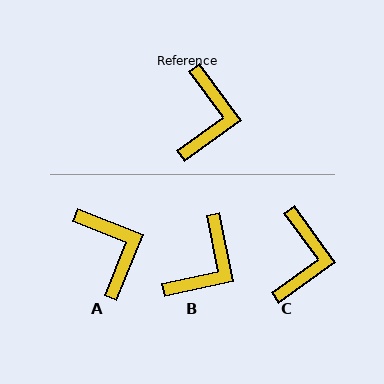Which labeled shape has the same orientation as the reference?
C.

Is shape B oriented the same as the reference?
No, it is off by about 24 degrees.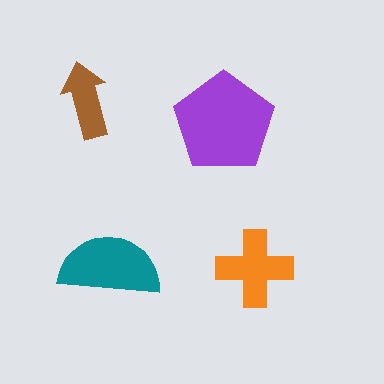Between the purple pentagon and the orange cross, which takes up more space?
The purple pentagon.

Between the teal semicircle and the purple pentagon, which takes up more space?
The purple pentagon.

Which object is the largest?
The purple pentagon.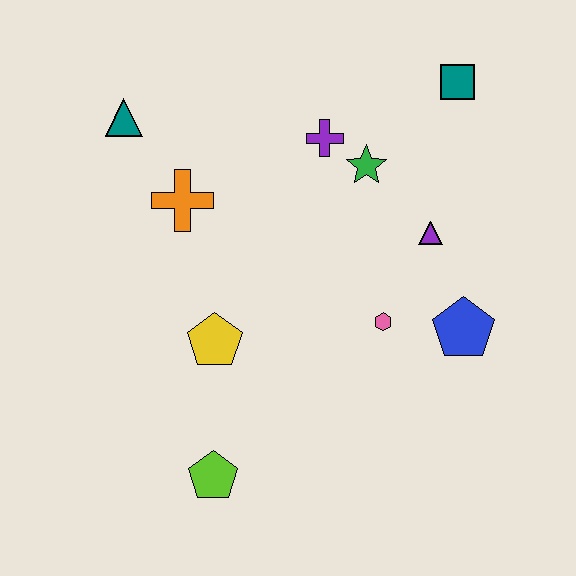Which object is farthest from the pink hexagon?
The teal triangle is farthest from the pink hexagon.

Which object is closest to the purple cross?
The green star is closest to the purple cross.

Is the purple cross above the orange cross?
Yes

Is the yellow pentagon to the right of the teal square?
No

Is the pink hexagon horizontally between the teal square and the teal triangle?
Yes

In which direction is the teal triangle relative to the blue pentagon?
The teal triangle is to the left of the blue pentagon.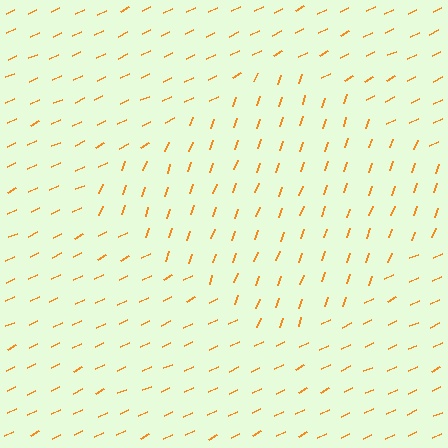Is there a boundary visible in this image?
Yes, there is a texture boundary formed by a change in line orientation.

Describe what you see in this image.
The image is filled with small orange line segments. A diamond region in the image has lines oriented differently from the surrounding lines, creating a visible texture boundary.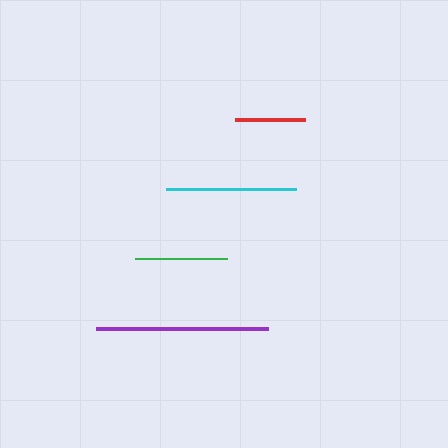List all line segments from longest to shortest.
From longest to shortest: purple, cyan, green, red.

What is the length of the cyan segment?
The cyan segment is approximately 130 pixels long.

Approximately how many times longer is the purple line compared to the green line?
The purple line is approximately 1.9 times the length of the green line.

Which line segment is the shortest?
The red line is the shortest at approximately 70 pixels.